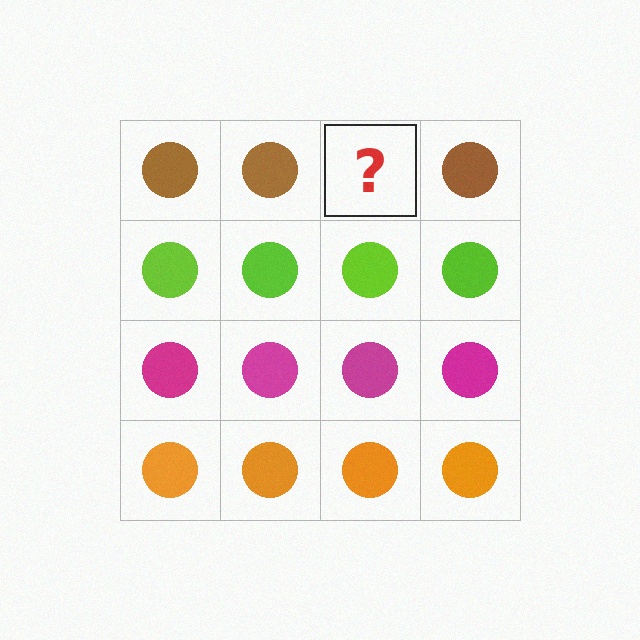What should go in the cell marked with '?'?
The missing cell should contain a brown circle.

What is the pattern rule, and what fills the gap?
The rule is that each row has a consistent color. The gap should be filled with a brown circle.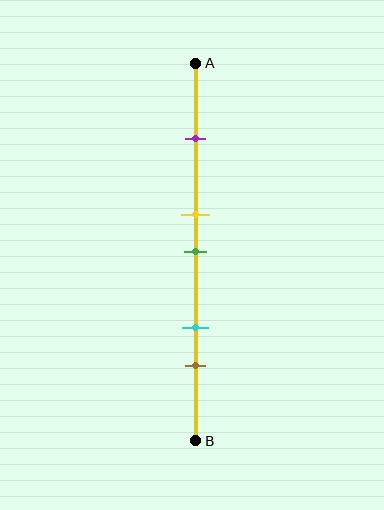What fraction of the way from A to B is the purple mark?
The purple mark is approximately 20% (0.2) of the way from A to B.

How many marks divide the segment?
There are 5 marks dividing the segment.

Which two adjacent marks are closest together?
The yellow and green marks are the closest adjacent pair.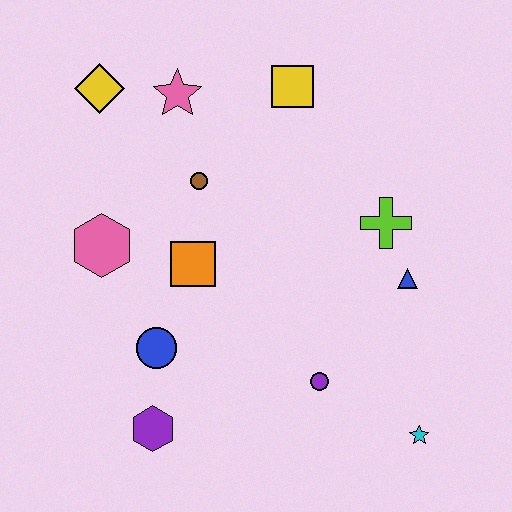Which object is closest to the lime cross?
The blue triangle is closest to the lime cross.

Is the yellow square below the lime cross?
No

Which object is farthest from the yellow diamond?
The cyan star is farthest from the yellow diamond.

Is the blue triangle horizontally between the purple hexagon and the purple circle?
No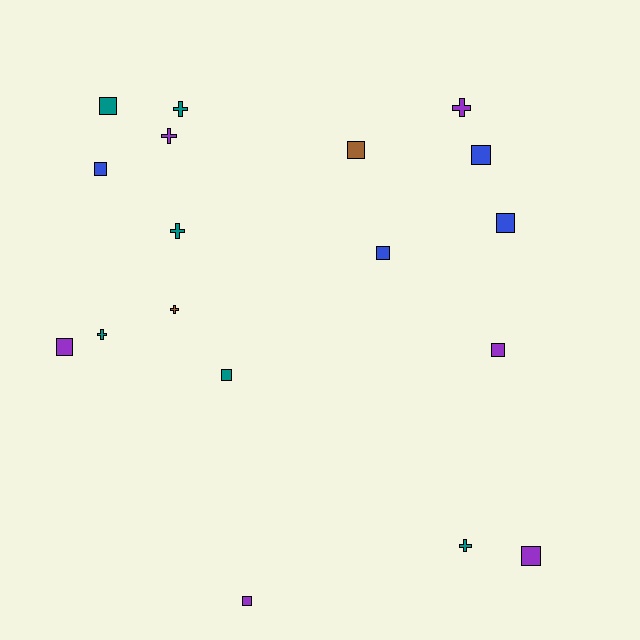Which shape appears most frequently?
Square, with 11 objects.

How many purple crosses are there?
There are 2 purple crosses.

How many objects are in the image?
There are 18 objects.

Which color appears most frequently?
Purple, with 6 objects.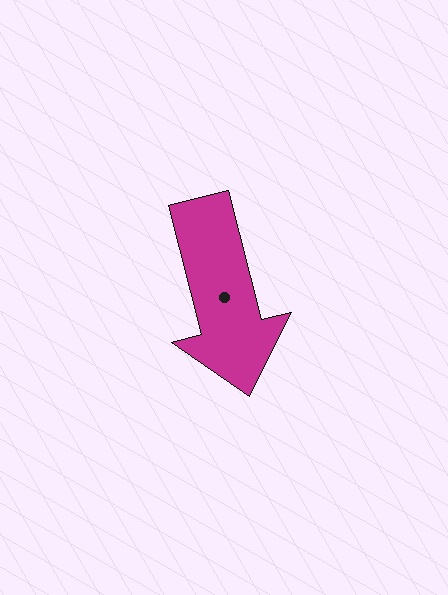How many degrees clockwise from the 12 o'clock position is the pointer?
Approximately 166 degrees.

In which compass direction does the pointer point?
South.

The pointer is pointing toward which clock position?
Roughly 6 o'clock.